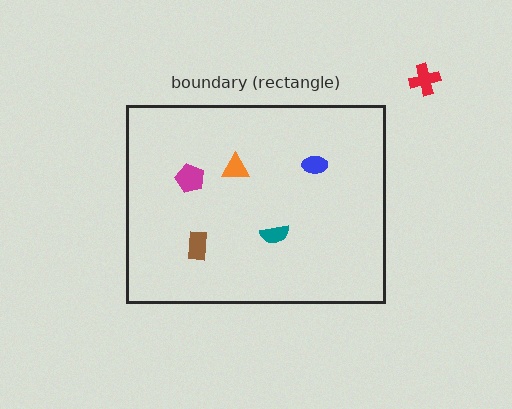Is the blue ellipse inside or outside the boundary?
Inside.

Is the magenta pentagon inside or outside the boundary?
Inside.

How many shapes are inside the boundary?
5 inside, 1 outside.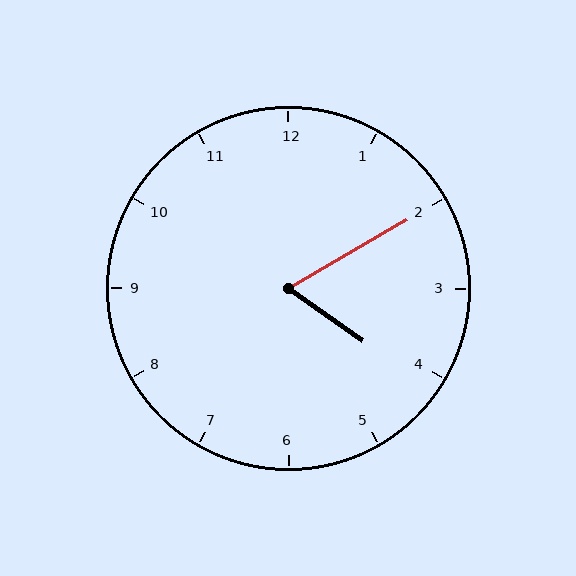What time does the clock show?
4:10.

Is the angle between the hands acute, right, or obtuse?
It is acute.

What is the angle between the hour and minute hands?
Approximately 65 degrees.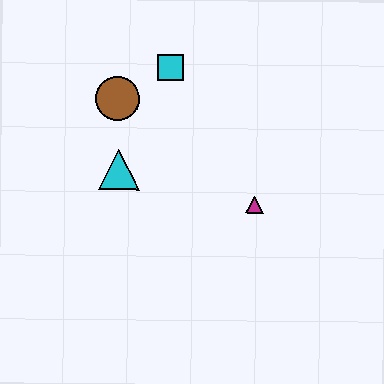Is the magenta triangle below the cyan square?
Yes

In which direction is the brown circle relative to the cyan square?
The brown circle is to the left of the cyan square.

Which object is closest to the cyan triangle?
The brown circle is closest to the cyan triangle.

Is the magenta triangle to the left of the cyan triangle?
No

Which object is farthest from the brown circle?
The magenta triangle is farthest from the brown circle.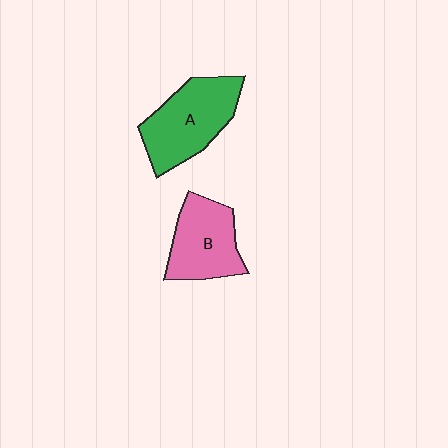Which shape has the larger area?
Shape A (green).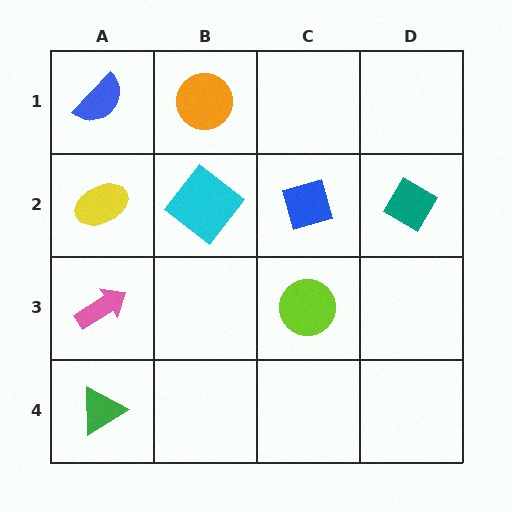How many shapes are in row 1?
2 shapes.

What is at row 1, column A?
A blue semicircle.